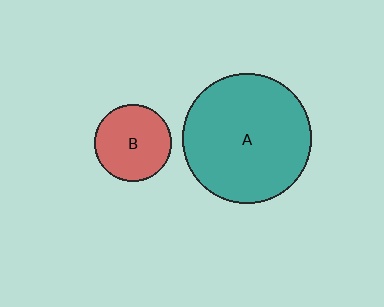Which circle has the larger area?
Circle A (teal).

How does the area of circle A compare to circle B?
Approximately 2.8 times.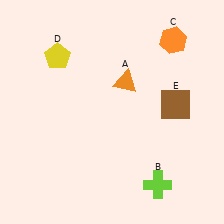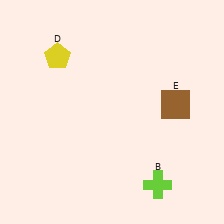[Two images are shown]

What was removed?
The orange hexagon (C), the orange triangle (A) were removed in Image 2.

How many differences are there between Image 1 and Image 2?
There are 2 differences between the two images.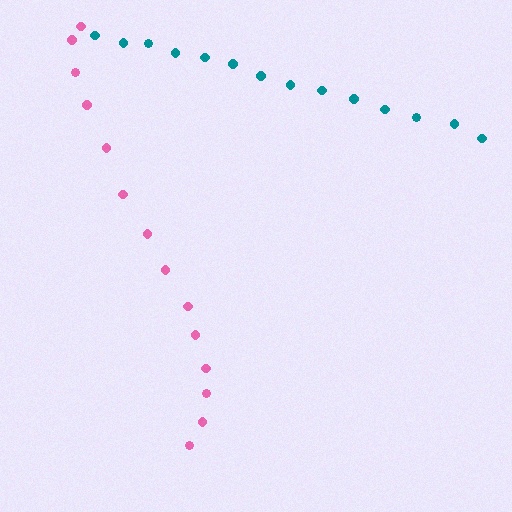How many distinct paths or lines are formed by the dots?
There are 2 distinct paths.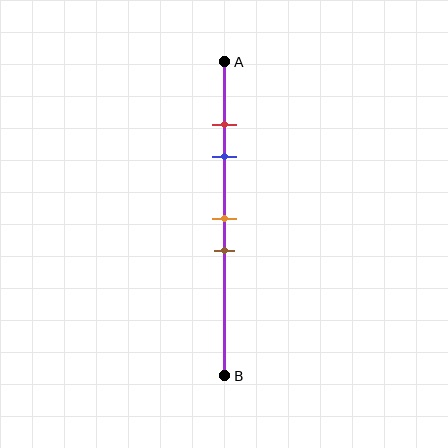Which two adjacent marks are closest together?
The red and blue marks are the closest adjacent pair.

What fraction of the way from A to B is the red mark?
The red mark is approximately 20% (0.2) of the way from A to B.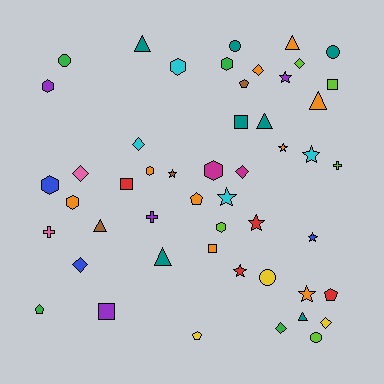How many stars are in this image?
There are 9 stars.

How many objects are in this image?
There are 50 objects.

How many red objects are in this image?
There are 4 red objects.